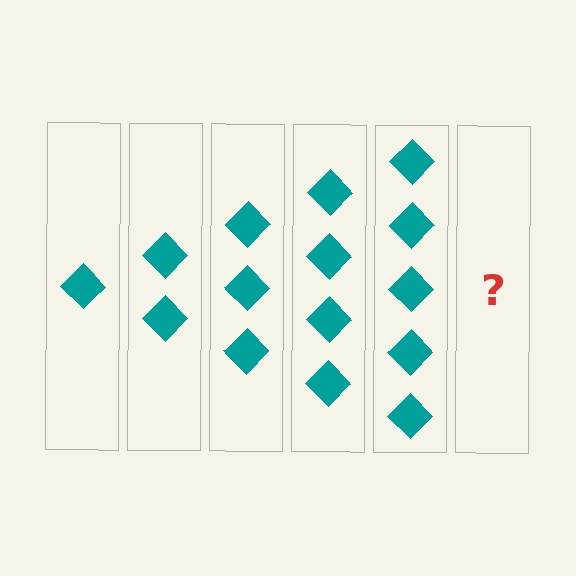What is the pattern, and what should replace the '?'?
The pattern is that each step adds one more diamond. The '?' should be 6 diamonds.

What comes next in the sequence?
The next element should be 6 diamonds.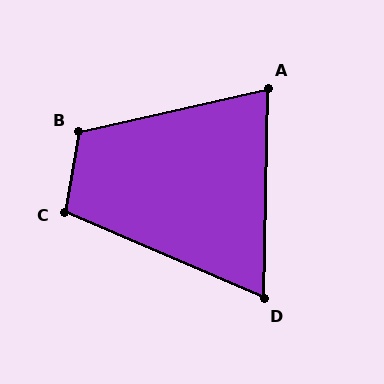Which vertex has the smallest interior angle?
D, at approximately 68 degrees.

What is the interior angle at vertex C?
Approximately 104 degrees (obtuse).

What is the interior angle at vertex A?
Approximately 76 degrees (acute).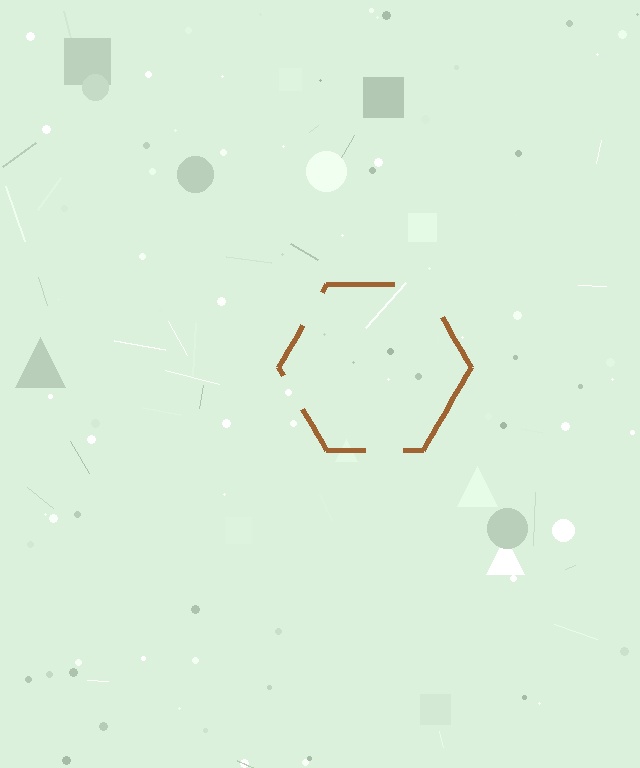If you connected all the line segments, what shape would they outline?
They would outline a hexagon.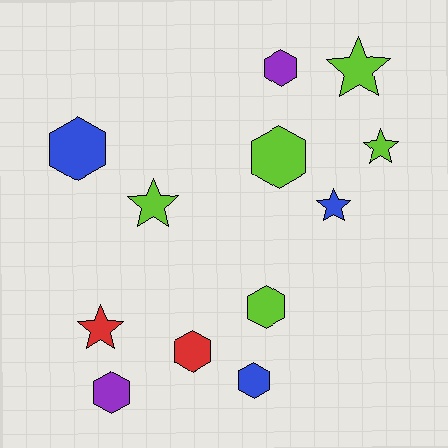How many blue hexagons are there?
There are 2 blue hexagons.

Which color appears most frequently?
Lime, with 5 objects.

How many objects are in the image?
There are 12 objects.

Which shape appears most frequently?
Hexagon, with 7 objects.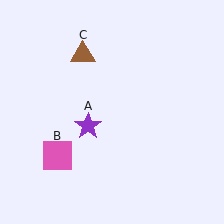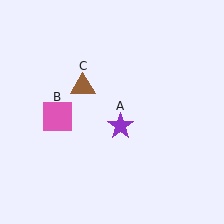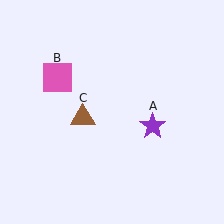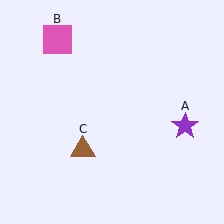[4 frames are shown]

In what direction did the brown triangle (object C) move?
The brown triangle (object C) moved down.